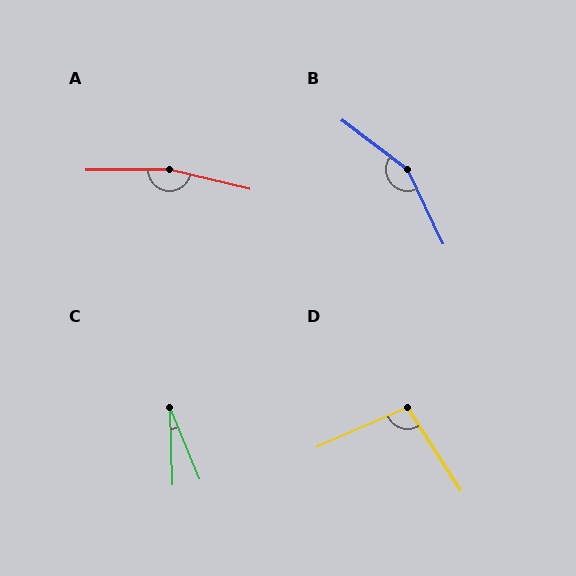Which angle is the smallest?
C, at approximately 20 degrees.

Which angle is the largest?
A, at approximately 166 degrees.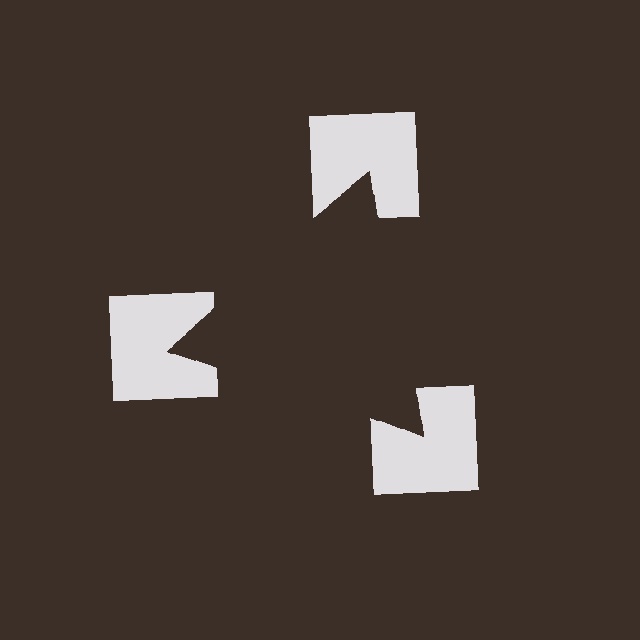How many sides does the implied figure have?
3 sides.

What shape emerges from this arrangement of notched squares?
An illusory triangle — its edges are inferred from the aligned wedge cuts in the notched squares, not physically drawn.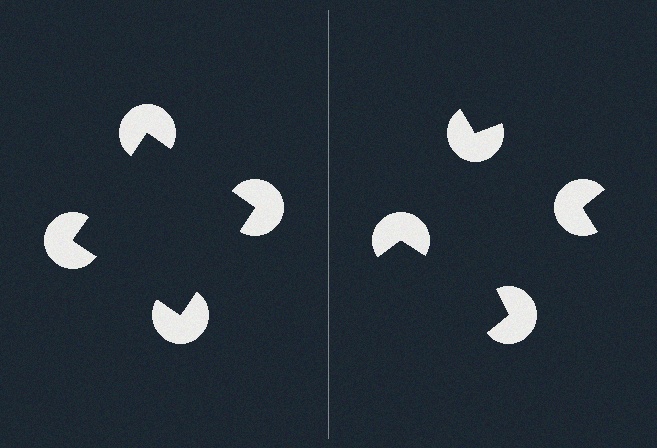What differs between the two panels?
The pac-man discs are positioned identically on both sides; only the wedge orientations differ. On the left they align to a square; on the right they are misaligned.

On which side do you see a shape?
An illusory square appears on the left side. On the right side the wedge cuts are rotated, so no coherent shape forms.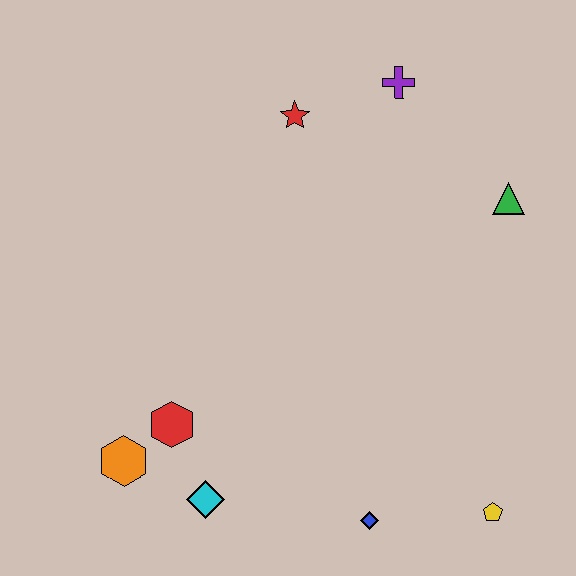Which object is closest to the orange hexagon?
The red hexagon is closest to the orange hexagon.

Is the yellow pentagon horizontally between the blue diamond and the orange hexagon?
No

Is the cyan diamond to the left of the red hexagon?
No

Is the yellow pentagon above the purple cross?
No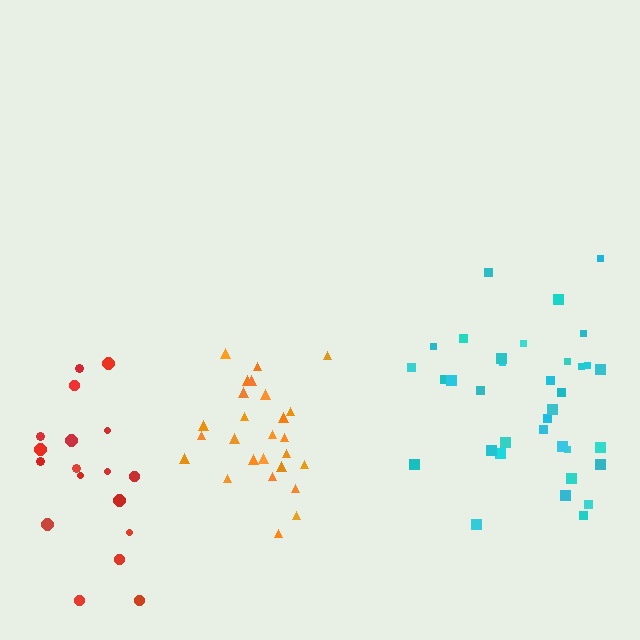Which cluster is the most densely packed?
Orange.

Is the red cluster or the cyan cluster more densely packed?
Cyan.